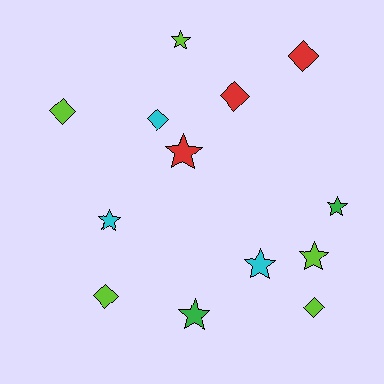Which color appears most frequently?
Lime, with 5 objects.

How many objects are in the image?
There are 13 objects.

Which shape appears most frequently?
Star, with 7 objects.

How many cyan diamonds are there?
There is 1 cyan diamond.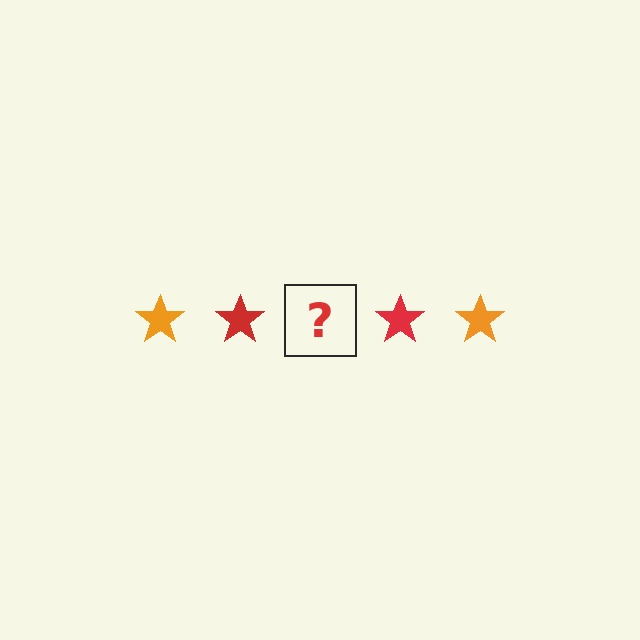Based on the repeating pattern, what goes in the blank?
The blank should be an orange star.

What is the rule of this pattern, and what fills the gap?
The rule is that the pattern cycles through orange, red stars. The gap should be filled with an orange star.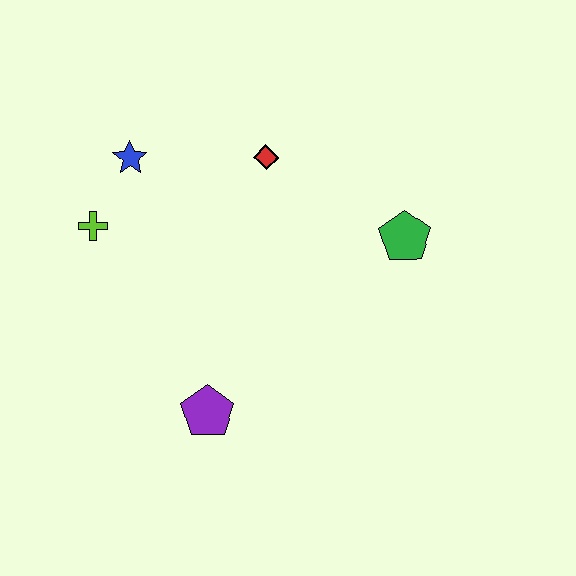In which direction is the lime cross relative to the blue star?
The lime cross is below the blue star.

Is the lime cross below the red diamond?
Yes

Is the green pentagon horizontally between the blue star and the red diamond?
No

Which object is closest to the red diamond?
The blue star is closest to the red diamond.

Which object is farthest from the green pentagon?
The lime cross is farthest from the green pentagon.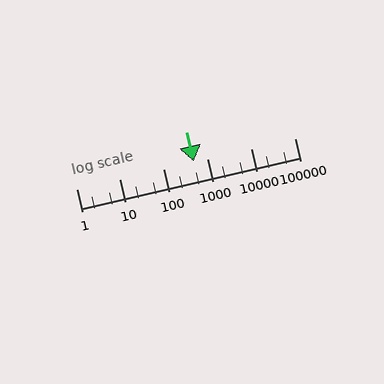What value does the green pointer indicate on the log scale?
The pointer indicates approximately 480.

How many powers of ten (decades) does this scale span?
The scale spans 5 decades, from 1 to 100000.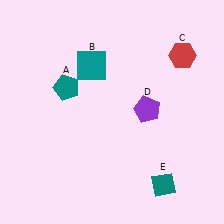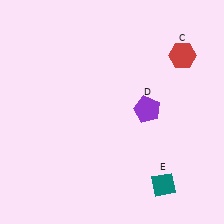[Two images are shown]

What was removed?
The teal pentagon (A), the teal square (B) were removed in Image 2.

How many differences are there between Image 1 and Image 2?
There are 2 differences between the two images.